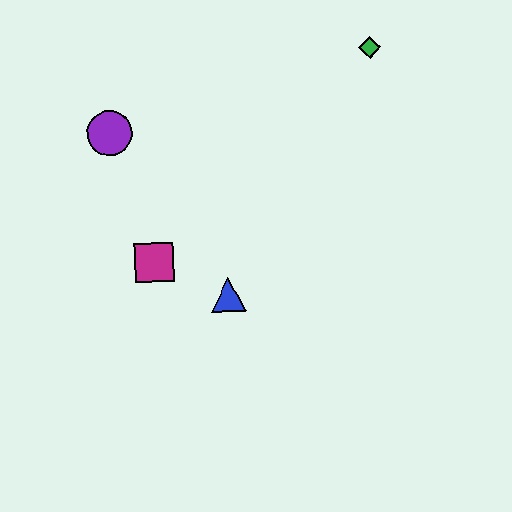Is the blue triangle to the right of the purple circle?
Yes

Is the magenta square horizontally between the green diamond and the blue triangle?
No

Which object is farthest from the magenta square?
The green diamond is farthest from the magenta square.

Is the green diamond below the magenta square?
No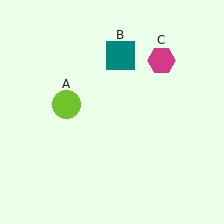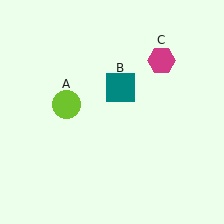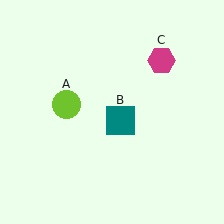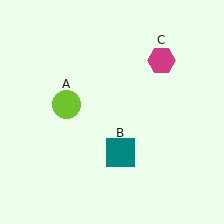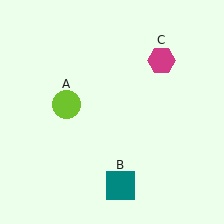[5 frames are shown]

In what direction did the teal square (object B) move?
The teal square (object B) moved down.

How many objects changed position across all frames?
1 object changed position: teal square (object B).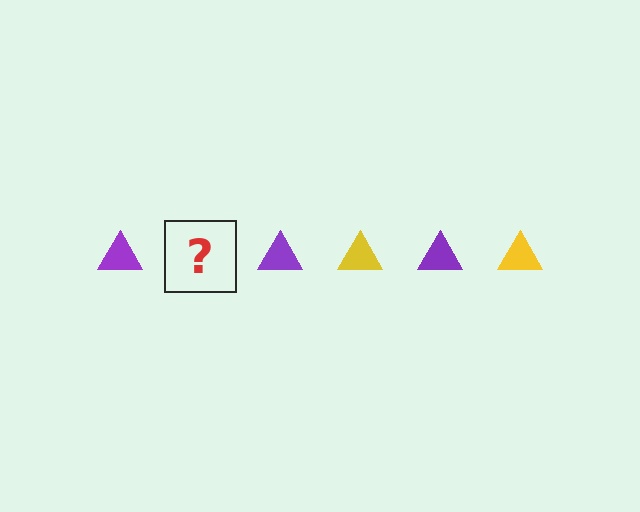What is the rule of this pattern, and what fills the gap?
The rule is that the pattern cycles through purple, yellow triangles. The gap should be filled with a yellow triangle.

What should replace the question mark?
The question mark should be replaced with a yellow triangle.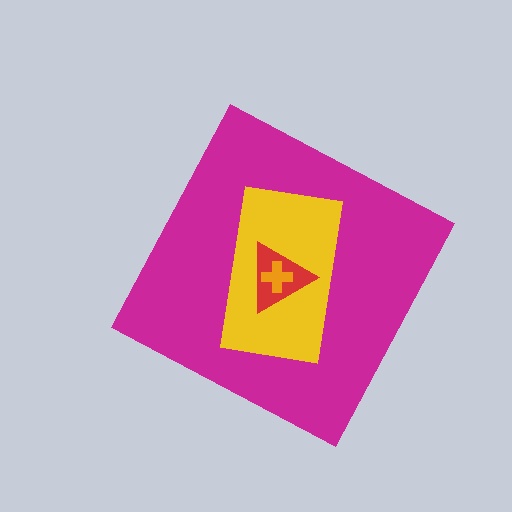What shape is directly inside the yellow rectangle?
The red triangle.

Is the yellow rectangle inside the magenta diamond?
Yes.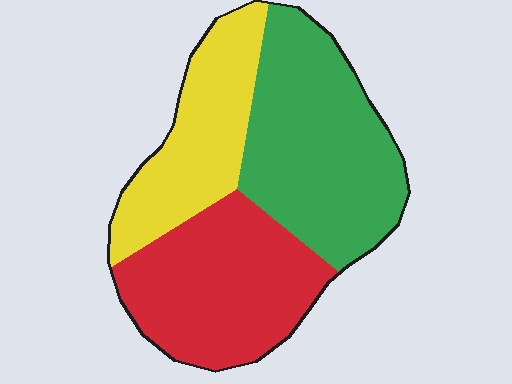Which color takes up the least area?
Yellow, at roughly 25%.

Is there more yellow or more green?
Green.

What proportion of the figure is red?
Red takes up about one third (1/3) of the figure.